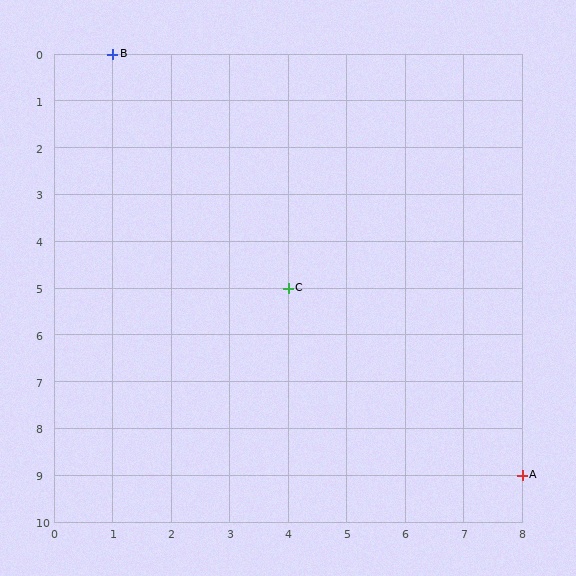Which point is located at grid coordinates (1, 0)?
Point B is at (1, 0).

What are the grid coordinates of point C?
Point C is at grid coordinates (4, 5).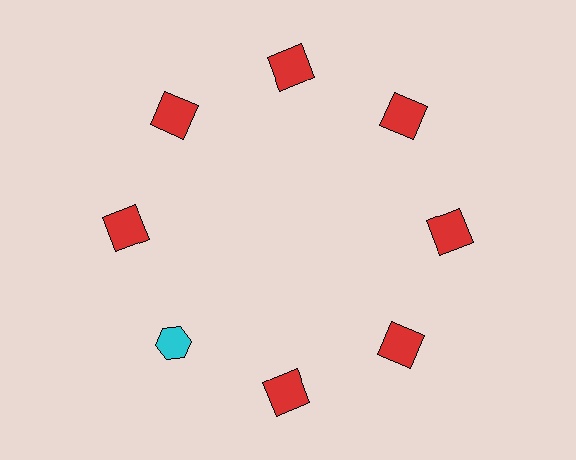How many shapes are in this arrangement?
There are 8 shapes arranged in a ring pattern.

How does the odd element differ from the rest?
It differs in both color (cyan instead of red) and shape (hexagon instead of square).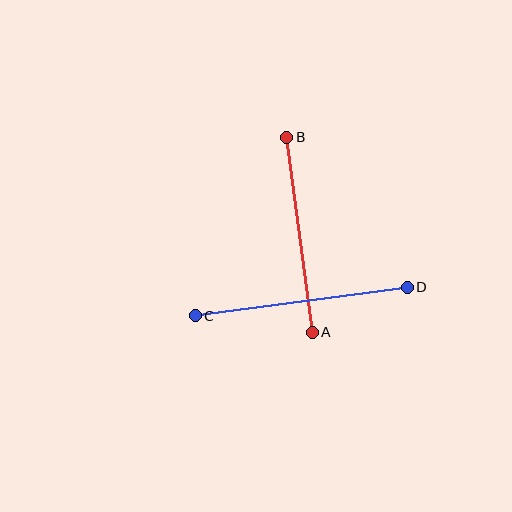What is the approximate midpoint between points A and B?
The midpoint is at approximately (299, 235) pixels.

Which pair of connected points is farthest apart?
Points C and D are farthest apart.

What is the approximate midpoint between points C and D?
The midpoint is at approximately (301, 302) pixels.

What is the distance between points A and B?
The distance is approximately 197 pixels.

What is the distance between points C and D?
The distance is approximately 214 pixels.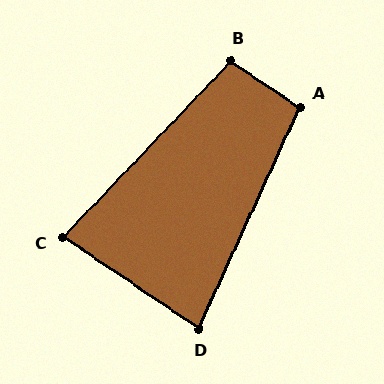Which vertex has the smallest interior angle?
C, at approximately 80 degrees.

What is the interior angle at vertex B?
Approximately 99 degrees (obtuse).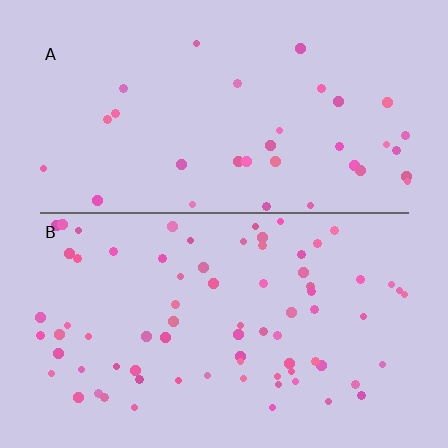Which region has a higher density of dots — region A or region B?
B (the bottom).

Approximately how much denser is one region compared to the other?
Approximately 2.3× — region B over region A.